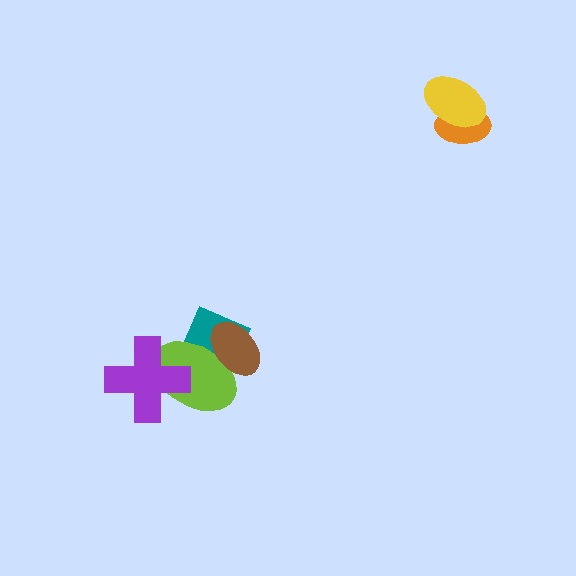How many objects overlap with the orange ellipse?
1 object overlaps with the orange ellipse.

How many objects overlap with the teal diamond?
2 objects overlap with the teal diamond.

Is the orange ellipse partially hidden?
Yes, it is partially covered by another shape.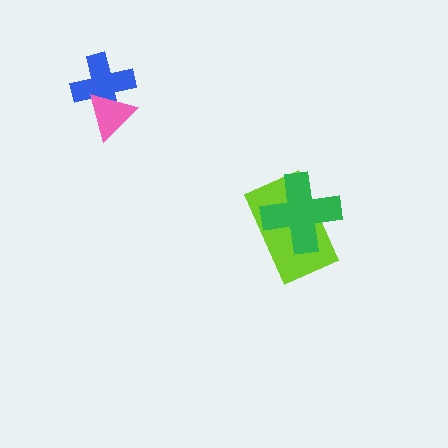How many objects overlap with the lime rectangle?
1 object overlaps with the lime rectangle.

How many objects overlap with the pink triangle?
1 object overlaps with the pink triangle.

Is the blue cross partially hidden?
Yes, it is partially covered by another shape.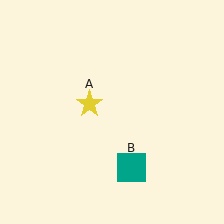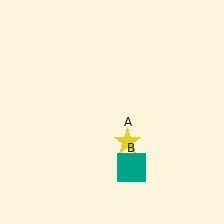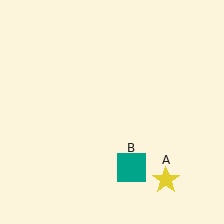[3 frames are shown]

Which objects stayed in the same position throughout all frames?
Teal square (object B) remained stationary.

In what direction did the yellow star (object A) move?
The yellow star (object A) moved down and to the right.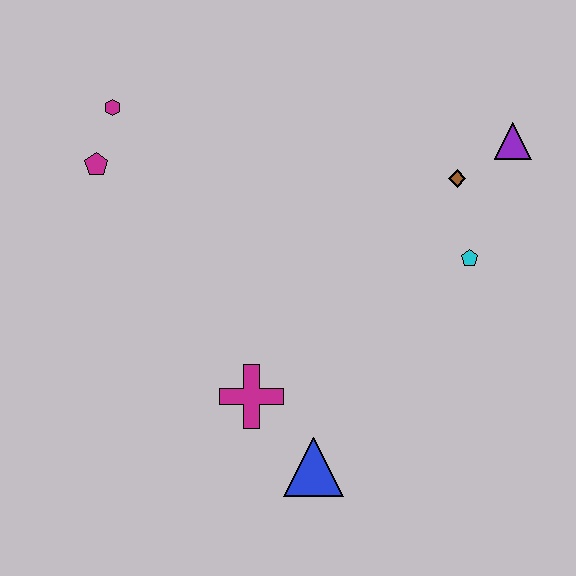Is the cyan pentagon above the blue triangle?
Yes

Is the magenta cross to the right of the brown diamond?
No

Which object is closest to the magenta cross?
The blue triangle is closest to the magenta cross.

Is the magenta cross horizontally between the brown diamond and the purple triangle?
No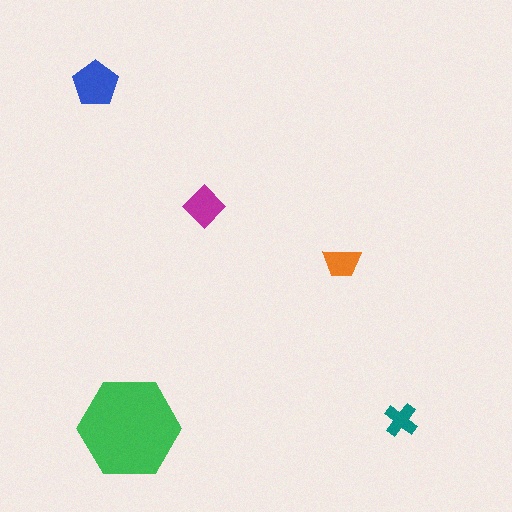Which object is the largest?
The green hexagon.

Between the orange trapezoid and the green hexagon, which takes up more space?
The green hexagon.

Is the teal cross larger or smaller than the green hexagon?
Smaller.